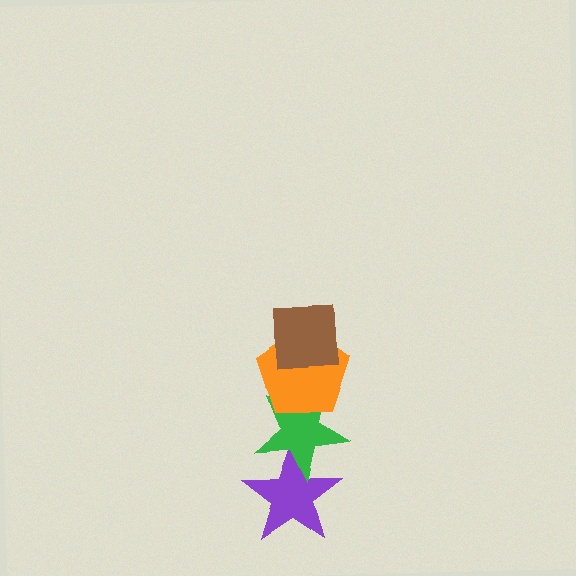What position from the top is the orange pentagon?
The orange pentagon is 2nd from the top.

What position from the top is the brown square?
The brown square is 1st from the top.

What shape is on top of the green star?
The orange pentagon is on top of the green star.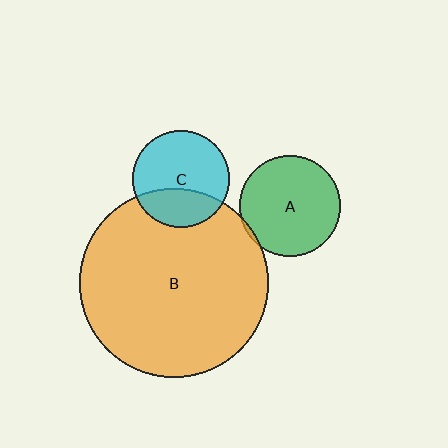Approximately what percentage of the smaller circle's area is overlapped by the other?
Approximately 5%.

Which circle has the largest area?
Circle B (orange).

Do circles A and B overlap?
Yes.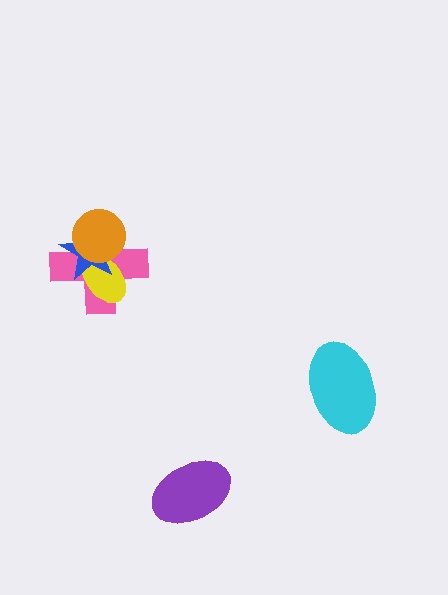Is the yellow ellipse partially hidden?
Yes, it is partially covered by another shape.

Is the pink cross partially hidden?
Yes, it is partially covered by another shape.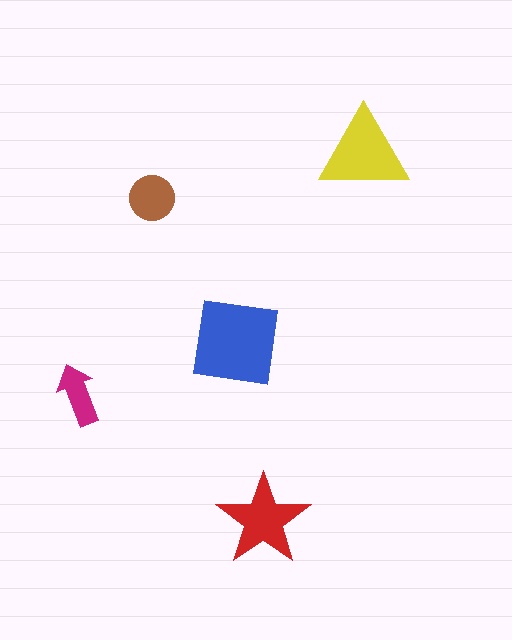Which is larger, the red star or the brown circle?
The red star.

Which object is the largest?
The blue square.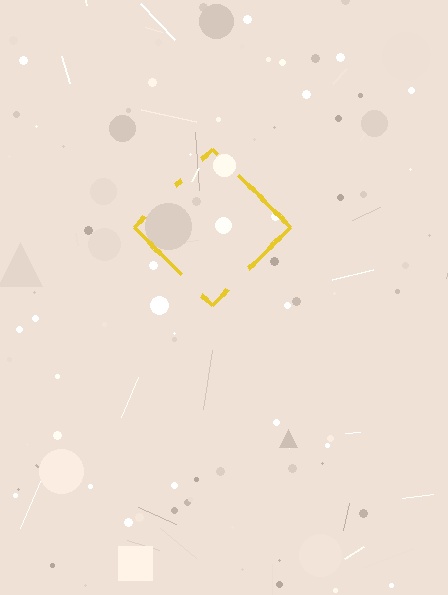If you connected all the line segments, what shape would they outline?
They would outline a diamond.